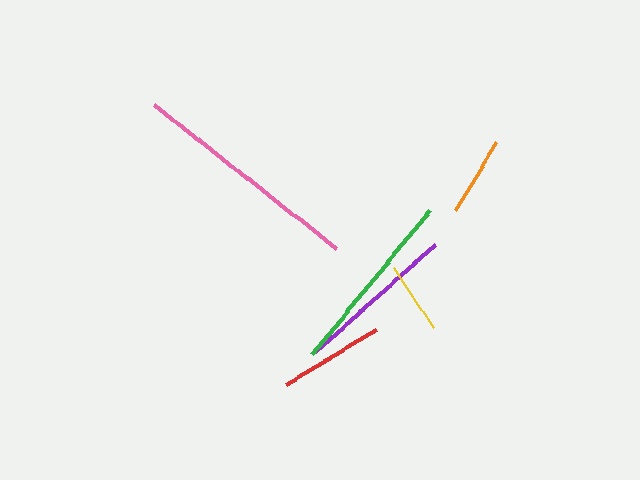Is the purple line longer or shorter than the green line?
The green line is longer than the purple line.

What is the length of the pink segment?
The pink segment is approximately 231 pixels long.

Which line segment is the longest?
The pink line is the longest at approximately 231 pixels.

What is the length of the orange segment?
The orange segment is approximately 79 pixels long.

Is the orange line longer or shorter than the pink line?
The pink line is longer than the orange line.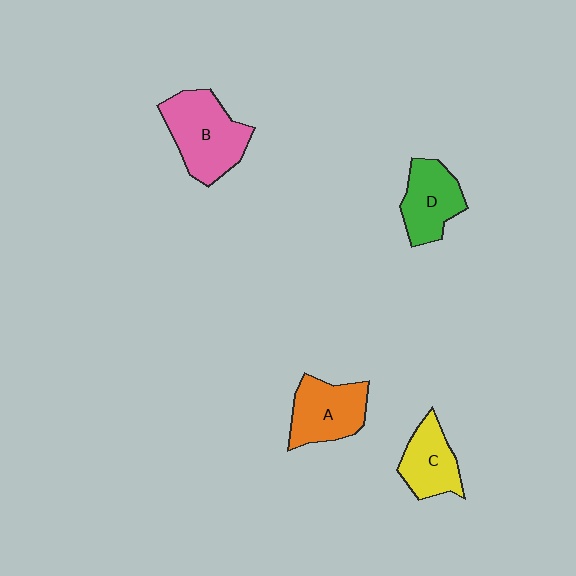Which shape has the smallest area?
Shape C (yellow).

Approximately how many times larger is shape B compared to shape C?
Approximately 1.5 times.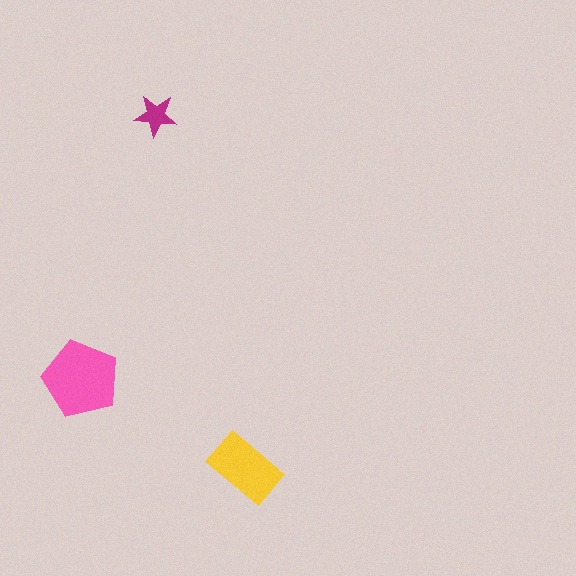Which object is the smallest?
The magenta star.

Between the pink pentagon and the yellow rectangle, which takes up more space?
The pink pentagon.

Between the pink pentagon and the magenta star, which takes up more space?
The pink pentagon.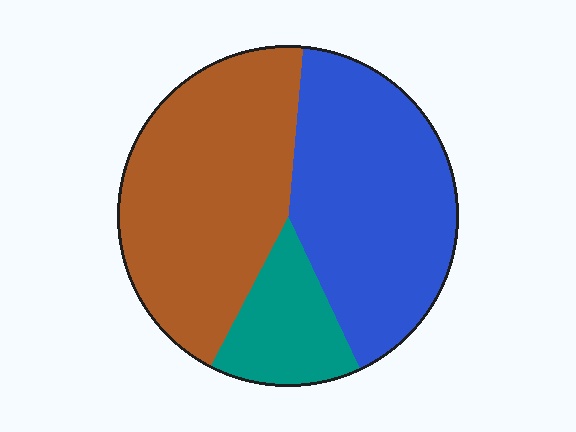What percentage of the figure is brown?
Brown covers around 45% of the figure.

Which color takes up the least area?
Teal, at roughly 15%.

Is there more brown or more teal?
Brown.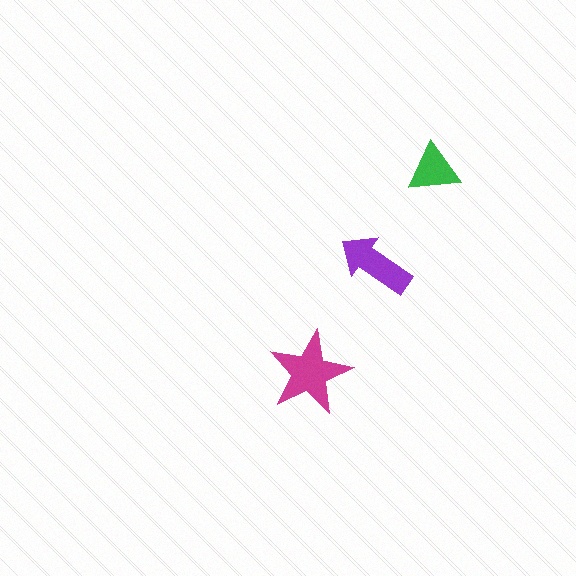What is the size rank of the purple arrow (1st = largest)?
2nd.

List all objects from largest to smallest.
The magenta star, the purple arrow, the green triangle.